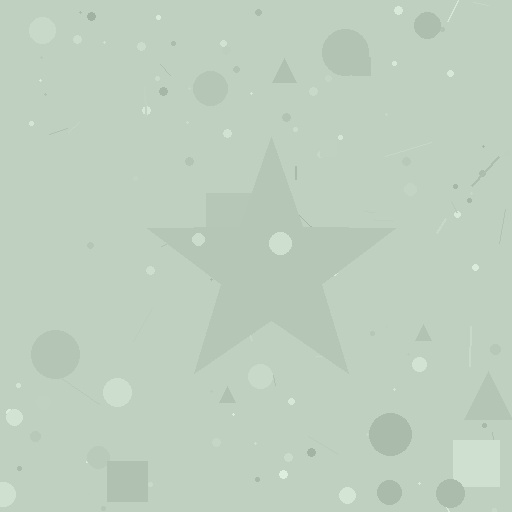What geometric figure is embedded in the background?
A star is embedded in the background.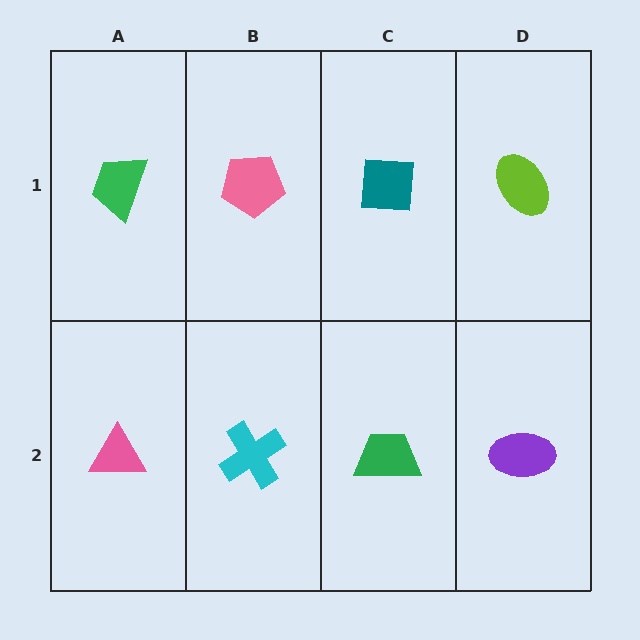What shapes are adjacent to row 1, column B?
A cyan cross (row 2, column B), a green trapezoid (row 1, column A), a teal square (row 1, column C).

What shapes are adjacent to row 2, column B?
A pink pentagon (row 1, column B), a pink triangle (row 2, column A), a green trapezoid (row 2, column C).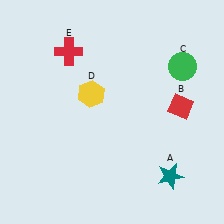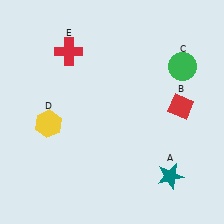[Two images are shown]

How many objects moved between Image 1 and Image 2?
1 object moved between the two images.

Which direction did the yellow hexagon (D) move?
The yellow hexagon (D) moved left.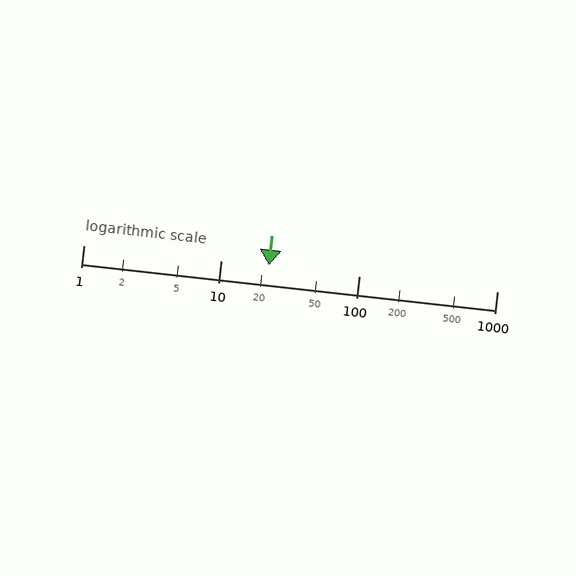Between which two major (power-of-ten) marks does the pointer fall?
The pointer is between 10 and 100.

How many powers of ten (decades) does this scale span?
The scale spans 3 decades, from 1 to 1000.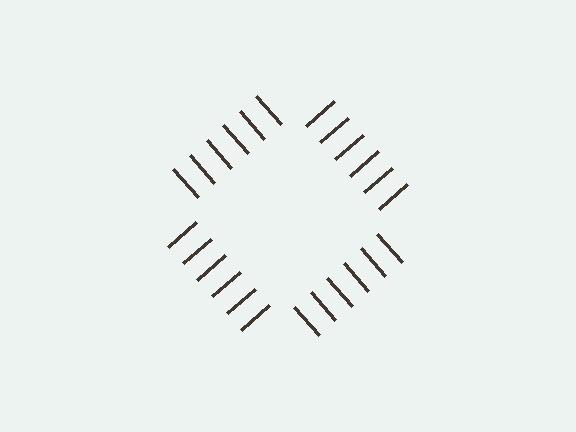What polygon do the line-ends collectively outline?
An illusory square — the line segments terminate on its edges but no continuous stroke is drawn.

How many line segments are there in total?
24 — 6 along each of the 4 edges.